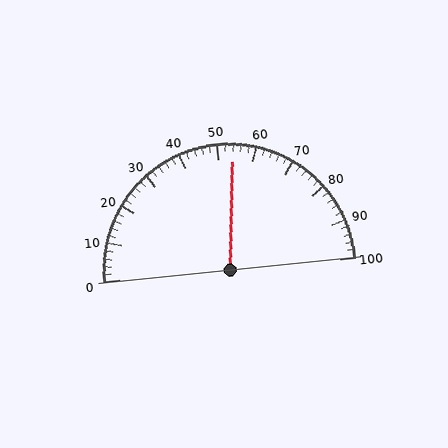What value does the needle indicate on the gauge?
The needle indicates approximately 54.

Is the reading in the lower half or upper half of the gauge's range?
The reading is in the upper half of the range (0 to 100).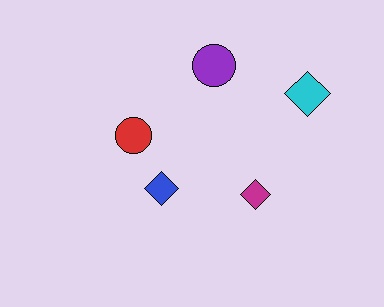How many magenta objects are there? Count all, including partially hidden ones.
There is 1 magenta object.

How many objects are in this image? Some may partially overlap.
There are 5 objects.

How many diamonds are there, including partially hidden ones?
There are 3 diamonds.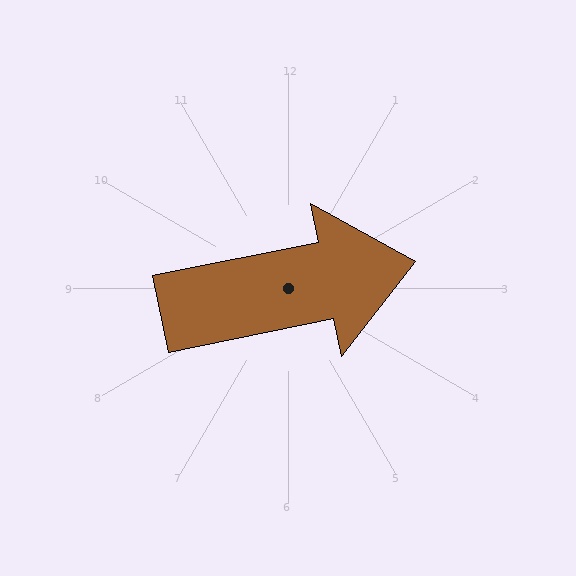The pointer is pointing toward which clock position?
Roughly 3 o'clock.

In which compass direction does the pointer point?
East.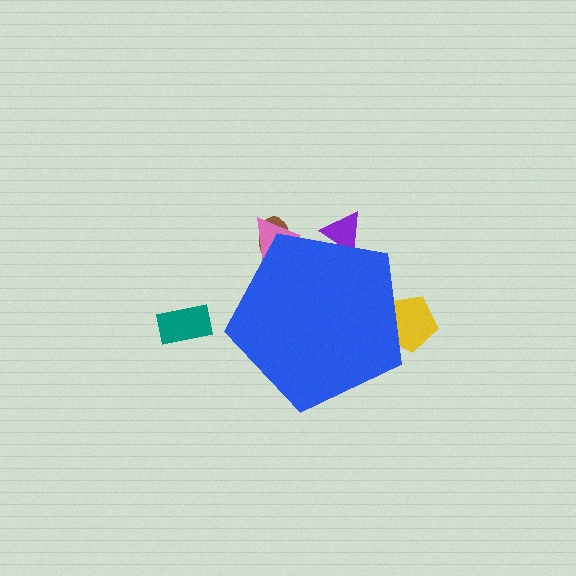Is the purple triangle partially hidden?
Yes, the purple triangle is partially hidden behind the blue pentagon.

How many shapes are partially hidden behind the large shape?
4 shapes are partially hidden.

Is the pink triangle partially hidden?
Yes, the pink triangle is partially hidden behind the blue pentagon.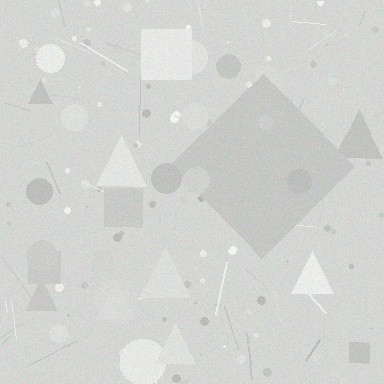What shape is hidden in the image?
A diamond is hidden in the image.